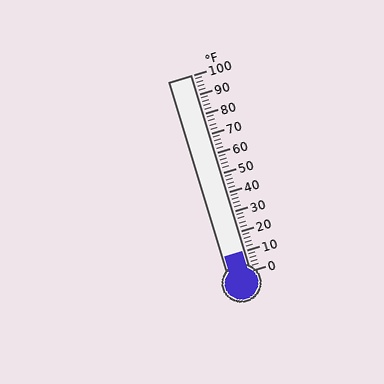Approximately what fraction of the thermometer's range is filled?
The thermometer is filled to approximately 10% of its range.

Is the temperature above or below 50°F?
The temperature is below 50°F.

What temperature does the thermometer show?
The thermometer shows approximately 10°F.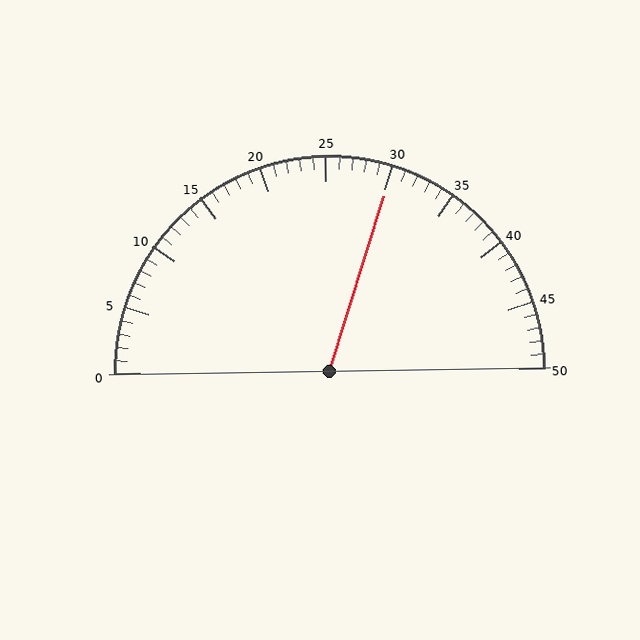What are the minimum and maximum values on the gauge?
The gauge ranges from 0 to 50.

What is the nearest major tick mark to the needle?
The nearest major tick mark is 30.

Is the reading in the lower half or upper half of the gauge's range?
The reading is in the upper half of the range (0 to 50).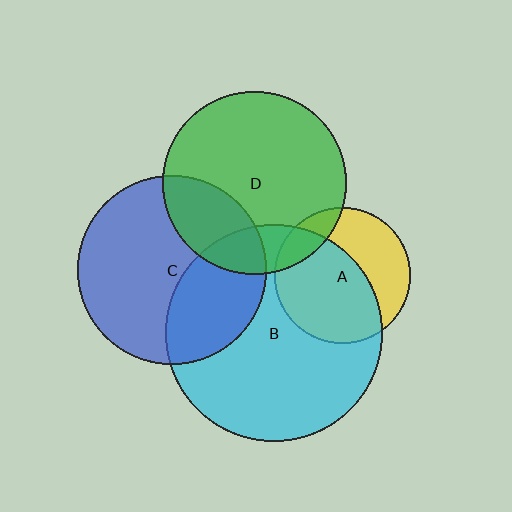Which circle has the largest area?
Circle B (cyan).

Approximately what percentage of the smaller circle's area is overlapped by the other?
Approximately 15%.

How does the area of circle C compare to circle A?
Approximately 1.9 times.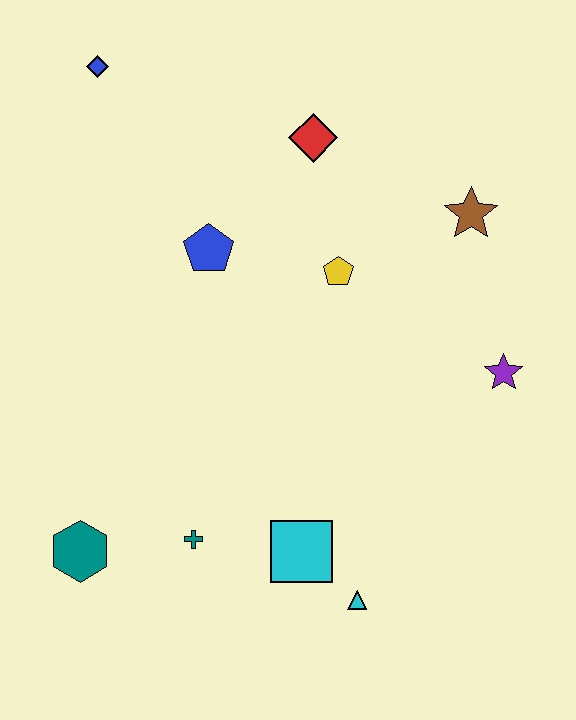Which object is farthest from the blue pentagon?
The cyan triangle is farthest from the blue pentagon.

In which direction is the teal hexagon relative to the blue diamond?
The teal hexagon is below the blue diamond.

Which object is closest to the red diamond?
The yellow pentagon is closest to the red diamond.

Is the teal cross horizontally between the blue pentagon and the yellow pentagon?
No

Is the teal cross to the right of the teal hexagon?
Yes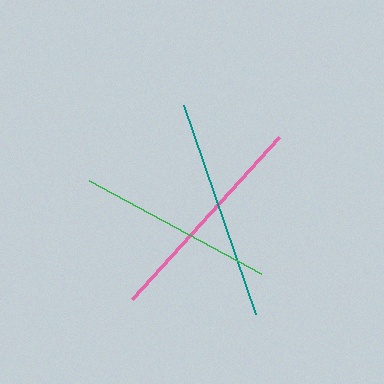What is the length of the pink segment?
The pink segment is approximately 219 pixels long.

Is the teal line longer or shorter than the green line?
The teal line is longer than the green line.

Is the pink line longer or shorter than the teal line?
The teal line is longer than the pink line.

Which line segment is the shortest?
The green line is the shortest at approximately 195 pixels.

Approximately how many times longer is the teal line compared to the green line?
The teal line is approximately 1.1 times the length of the green line.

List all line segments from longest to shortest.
From longest to shortest: teal, pink, green.